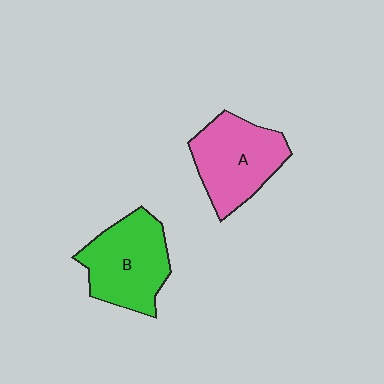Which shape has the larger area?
Shape B (green).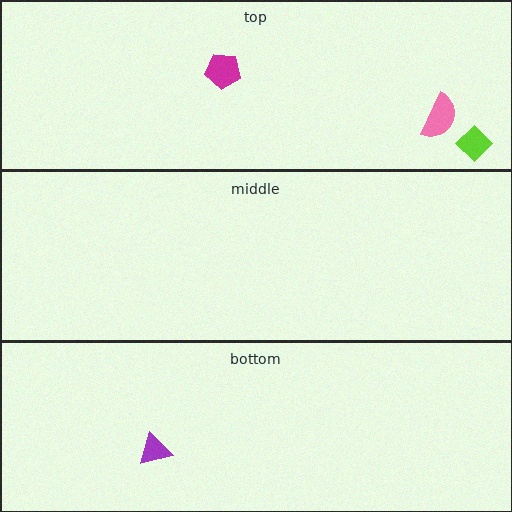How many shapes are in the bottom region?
1.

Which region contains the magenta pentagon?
The top region.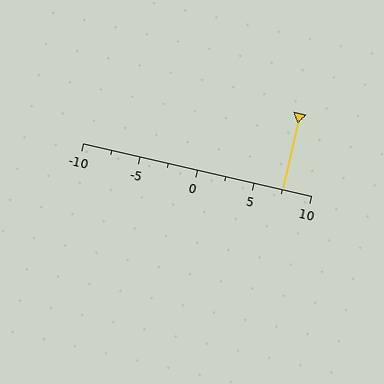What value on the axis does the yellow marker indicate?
The marker indicates approximately 7.5.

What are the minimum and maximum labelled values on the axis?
The axis runs from -10 to 10.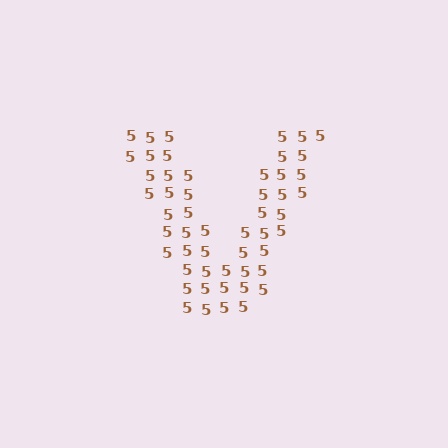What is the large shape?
The large shape is the letter V.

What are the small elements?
The small elements are digit 5's.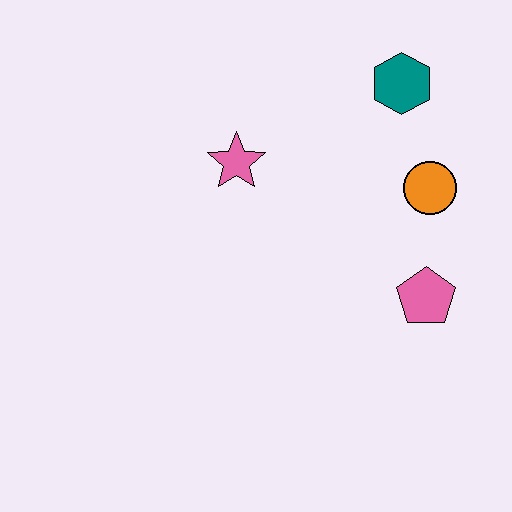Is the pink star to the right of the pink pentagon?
No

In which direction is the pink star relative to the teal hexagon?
The pink star is to the left of the teal hexagon.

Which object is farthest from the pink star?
The pink pentagon is farthest from the pink star.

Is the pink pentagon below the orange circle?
Yes